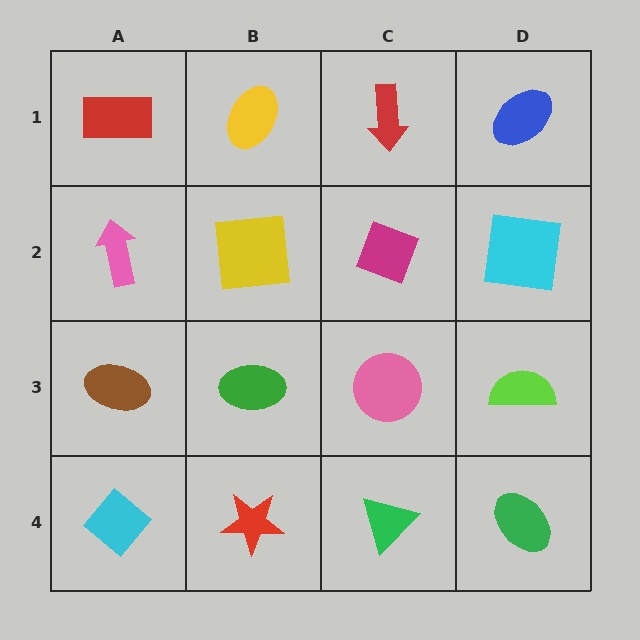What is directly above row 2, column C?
A red arrow.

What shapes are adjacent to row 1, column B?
A yellow square (row 2, column B), a red rectangle (row 1, column A), a red arrow (row 1, column C).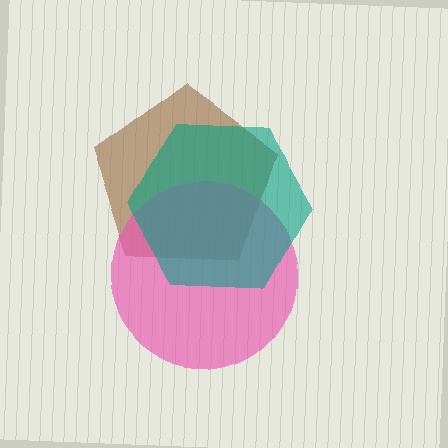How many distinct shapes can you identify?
There are 3 distinct shapes: a brown pentagon, a pink circle, a teal hexagon.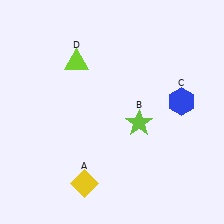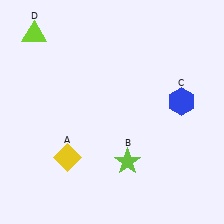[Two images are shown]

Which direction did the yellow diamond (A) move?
The yellow diamond (A) moved up.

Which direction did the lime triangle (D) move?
The lime triangle (D) moved left.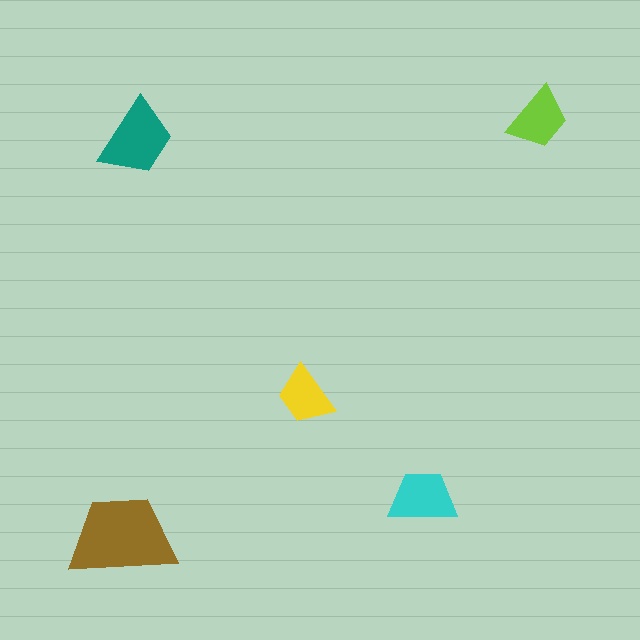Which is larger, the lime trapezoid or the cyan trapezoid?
The cyan one.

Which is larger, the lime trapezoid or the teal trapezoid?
The teal one.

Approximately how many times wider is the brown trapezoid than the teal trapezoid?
About 1.5 times wider.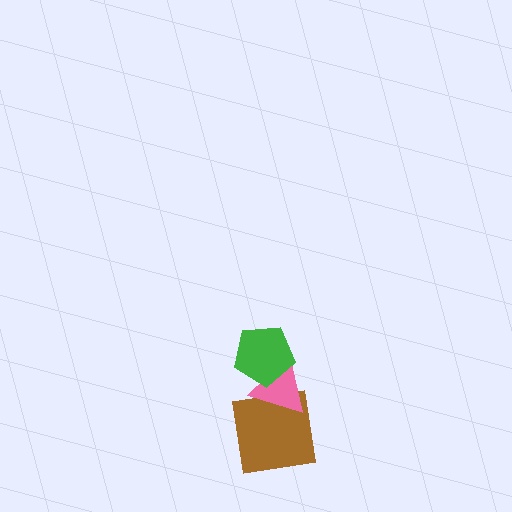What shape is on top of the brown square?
The pink triangle is on top of the brown square.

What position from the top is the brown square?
The brown square is 3rd from the top.